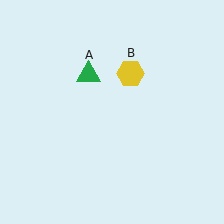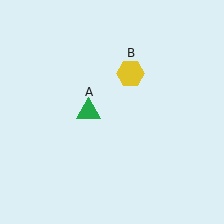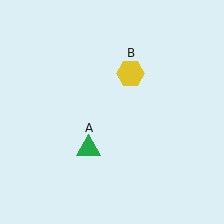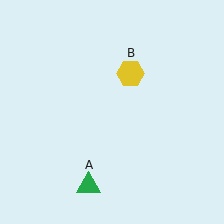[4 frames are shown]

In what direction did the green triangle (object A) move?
The green triangle (object A) moved down.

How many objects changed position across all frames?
1 object changed position: green triangle (object A).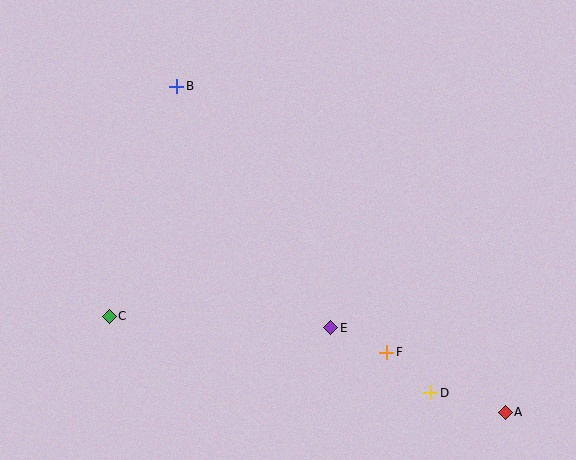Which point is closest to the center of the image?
Point E at (331, 328) is closest to the center.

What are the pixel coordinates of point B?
Point B is at (177, 86).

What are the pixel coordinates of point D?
Point D is at (431, 393).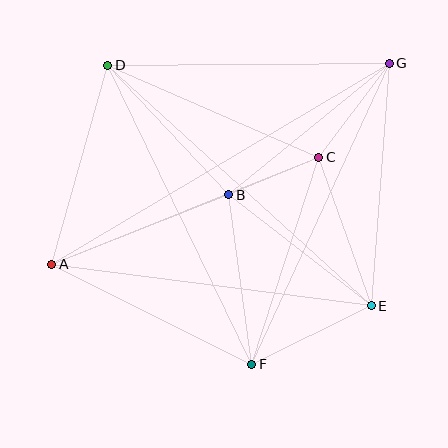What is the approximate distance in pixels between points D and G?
The distance between D and G is approximately 281 pixels.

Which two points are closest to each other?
Points B and C are closest to each other.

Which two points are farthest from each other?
Points A and G are farthest from each other.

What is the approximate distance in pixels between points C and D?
The distance between C and D is approximately 230 pixels.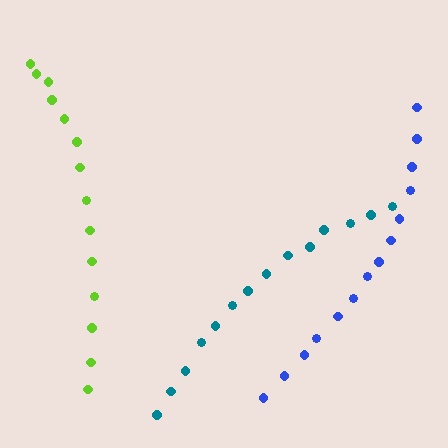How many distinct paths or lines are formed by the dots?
There are 3 distinct paths.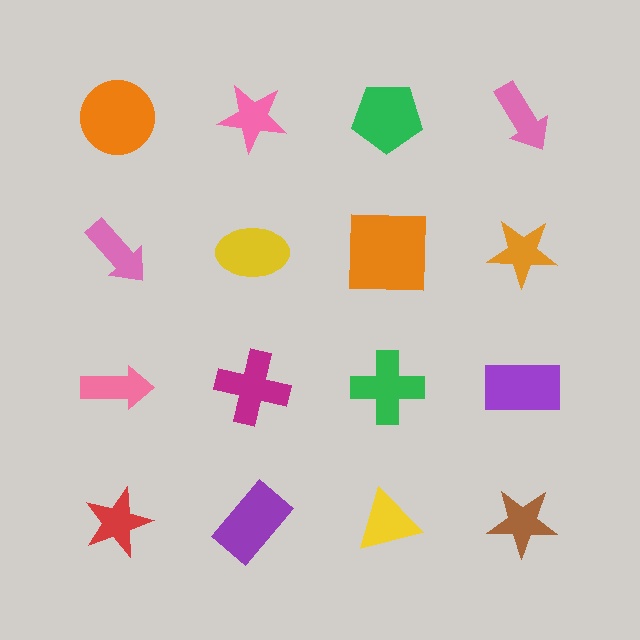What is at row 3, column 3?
A green cross.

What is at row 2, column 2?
A yellow ellipse.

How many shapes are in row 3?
4 shapes.